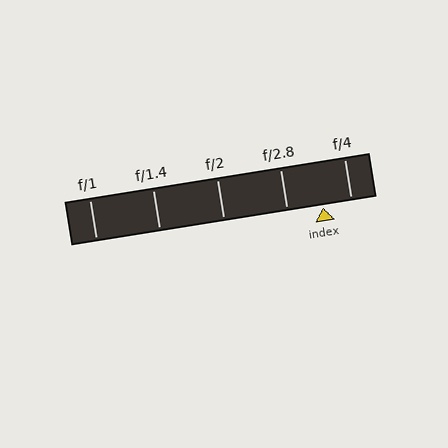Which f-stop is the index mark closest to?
The index mark is closest to f/4.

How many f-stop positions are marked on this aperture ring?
There are 5 f-stop positions marked.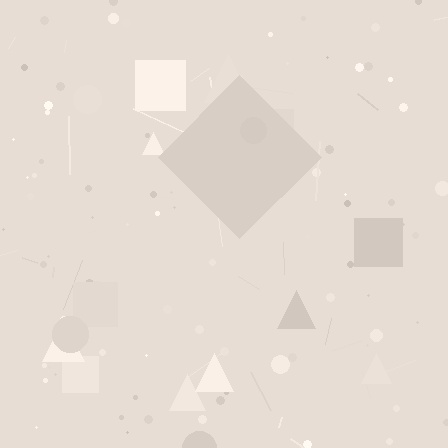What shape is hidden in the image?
A diamond is hidden in the image.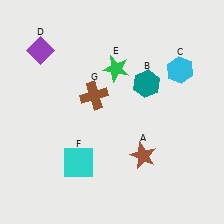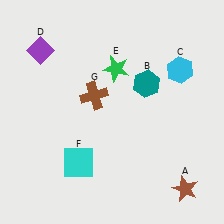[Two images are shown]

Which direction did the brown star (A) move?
The brown star (A) moved right.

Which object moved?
The brown star (A) moved right.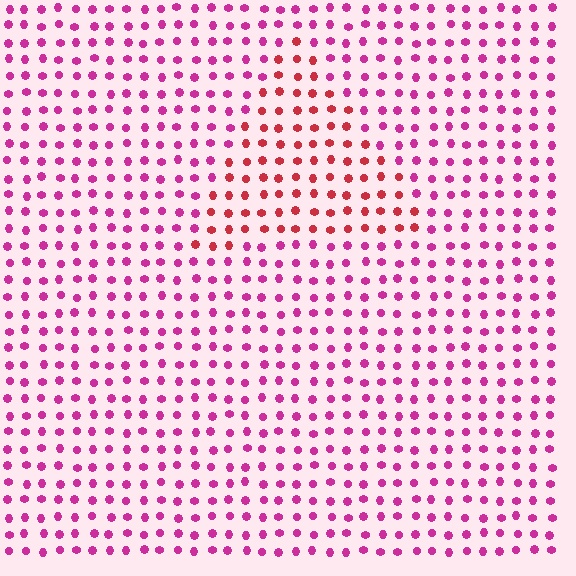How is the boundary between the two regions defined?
The boundary is defined purely by a slight shift in hue (about 35 degrees). Spacing, size, and orientation are identical on both sides.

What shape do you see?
I see a triangle.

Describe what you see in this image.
The image is filled with small magenta elements in a uniform arrangement. A triangle-shaped region is visible where the elements are tinted to a slightly different hue, forming a subtle color boundary.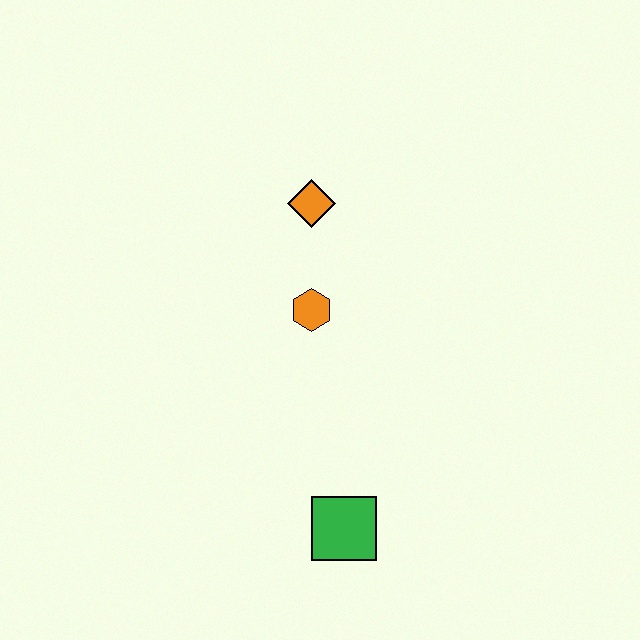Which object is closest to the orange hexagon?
The orange diamond is closest to the orange hexagon.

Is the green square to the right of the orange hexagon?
Yes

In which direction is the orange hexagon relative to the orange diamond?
The orange hexagon is below the orange diamond.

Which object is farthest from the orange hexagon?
The green square is farthest from the orange hexagon.